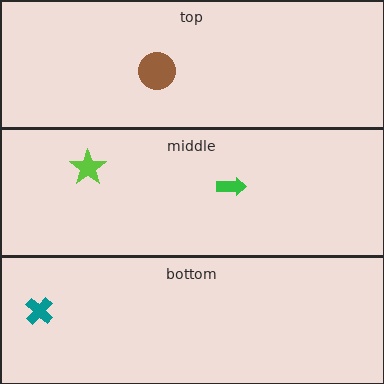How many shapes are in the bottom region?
1.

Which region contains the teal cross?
The bottom region.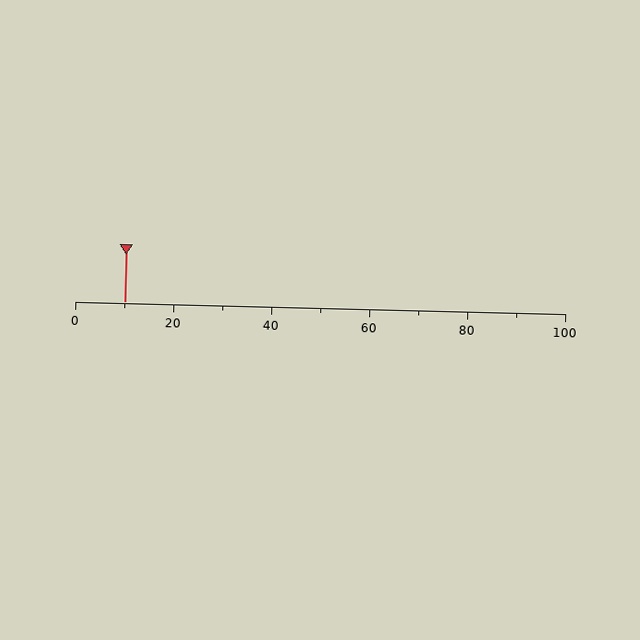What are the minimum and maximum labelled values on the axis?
The axis runs from 0 to 100.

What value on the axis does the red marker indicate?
The marker indicates approximately 10.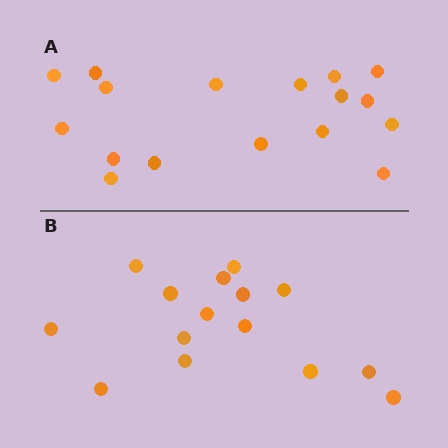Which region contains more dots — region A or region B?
Region A (the top region) has more dots.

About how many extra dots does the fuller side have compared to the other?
Region A has just a few more — roughly 2 or 3 more dots than region B.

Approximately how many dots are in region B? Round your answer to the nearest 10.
About 20 dots. (The exact count is 15, which rounds to 20.)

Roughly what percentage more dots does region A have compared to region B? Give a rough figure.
About 15% more.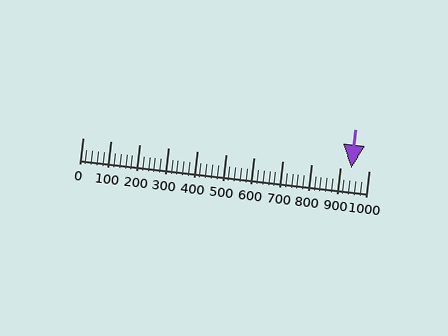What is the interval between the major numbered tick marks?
The major tick marks are spaced 100 units apart.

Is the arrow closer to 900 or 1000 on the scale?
The arrow is closer to 900.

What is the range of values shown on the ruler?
The ruler shows values from 0 to 1000.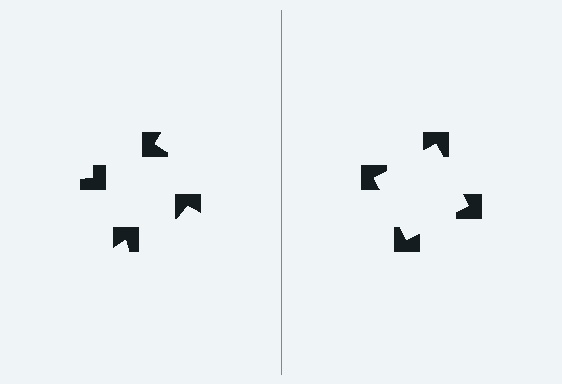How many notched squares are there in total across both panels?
8 — 4 on each side.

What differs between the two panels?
The notched squares are positioned identically on both sides; only the wedge orientations differ. On the right they align to a square; on the left they are misaligned.